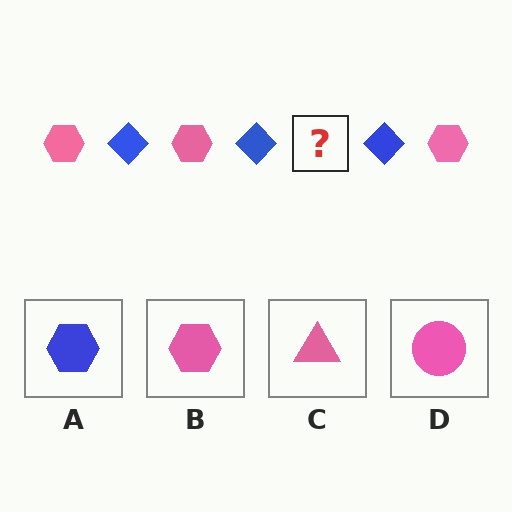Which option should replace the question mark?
Option B.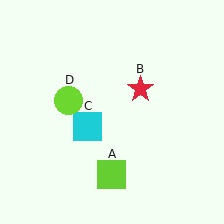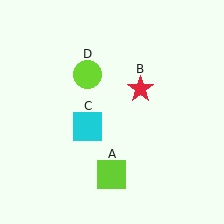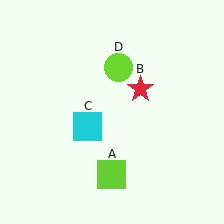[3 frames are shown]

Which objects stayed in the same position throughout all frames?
Lime square (object A) and red star (object B) and cyan square (object C) remained stationary.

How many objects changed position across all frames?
1 object changed position: lime circle (object D).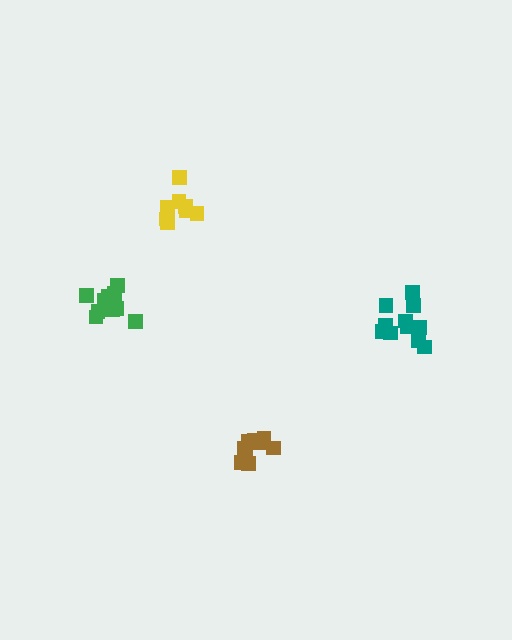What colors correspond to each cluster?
The clusters are colored: teal, green, brown, yellow.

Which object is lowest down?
The brown cluster is bottommost.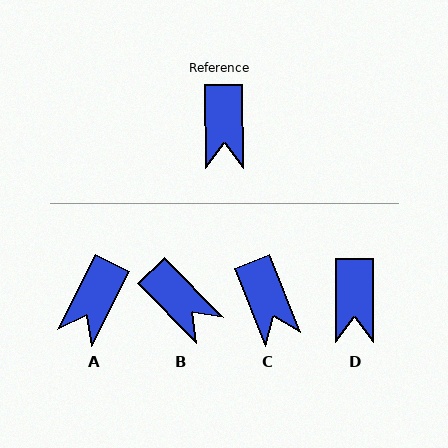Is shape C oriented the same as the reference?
No, it is off by about 21 degrees.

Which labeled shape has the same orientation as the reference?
D.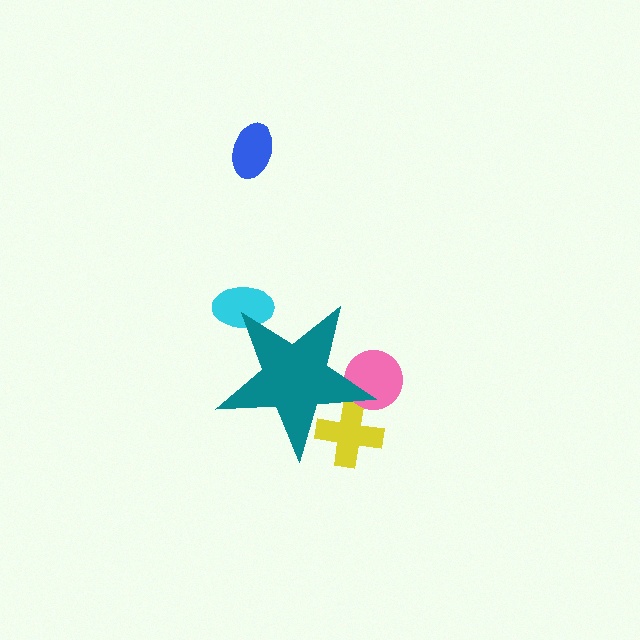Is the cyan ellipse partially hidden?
Yes, the cyan ellipse is partially hidden behind the teal star.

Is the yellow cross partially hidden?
Yes, the yellow cross is partially hidden behind the teal star.